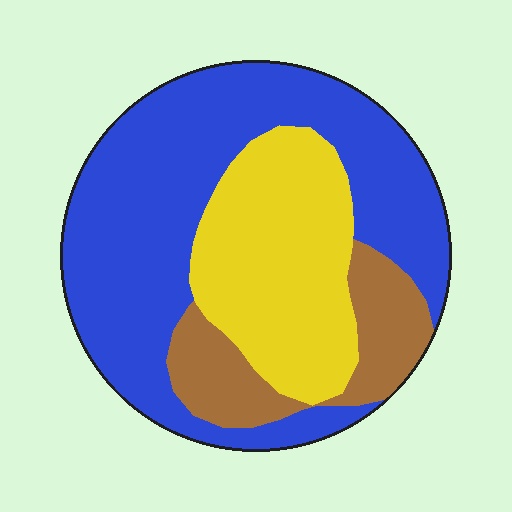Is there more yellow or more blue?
Blue.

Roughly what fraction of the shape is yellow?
Yellow takes up about one quarter (1/4) of the shape.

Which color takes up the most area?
Blue, at roughly 55%.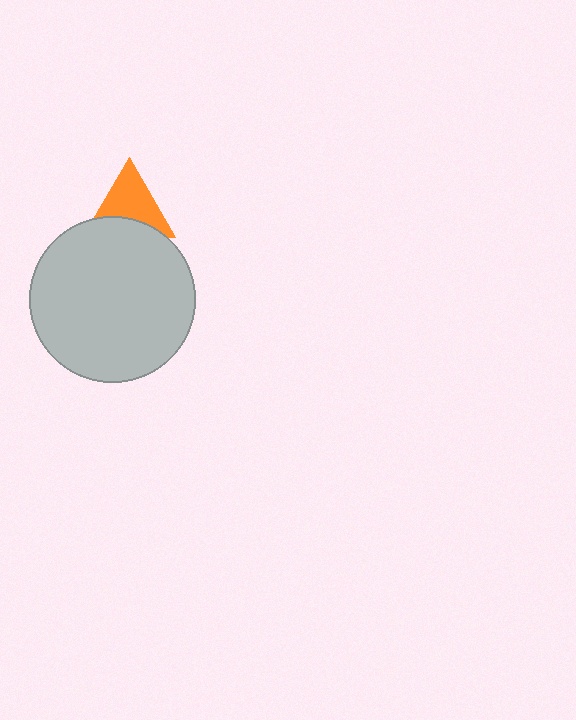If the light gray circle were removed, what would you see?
You would see the complete orange triangle.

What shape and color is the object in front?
The object in front is a light gray circle.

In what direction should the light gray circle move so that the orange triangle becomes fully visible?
The light gray circle should move down. That is the shortest direction to clear the overlap and leave the orange triangle fully visible.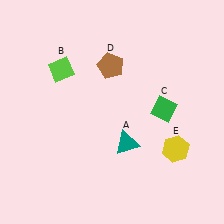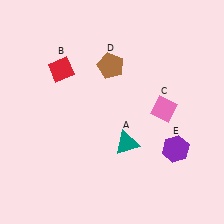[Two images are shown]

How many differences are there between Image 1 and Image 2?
There are 3 differences between the two images.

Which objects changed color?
B changed from lime to red. C changed from green to pink. E changed from yellow to purple.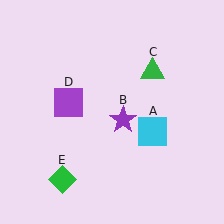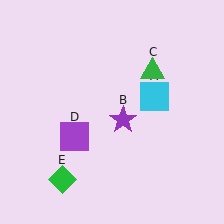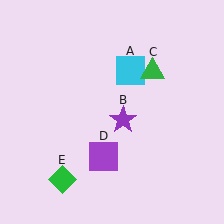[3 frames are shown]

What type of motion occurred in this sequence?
The cyan square (object A), purple square (object D) rotated counterclockwise around the center of the scene.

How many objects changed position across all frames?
2 objects changed position: cyan square (object A), purple square (object D).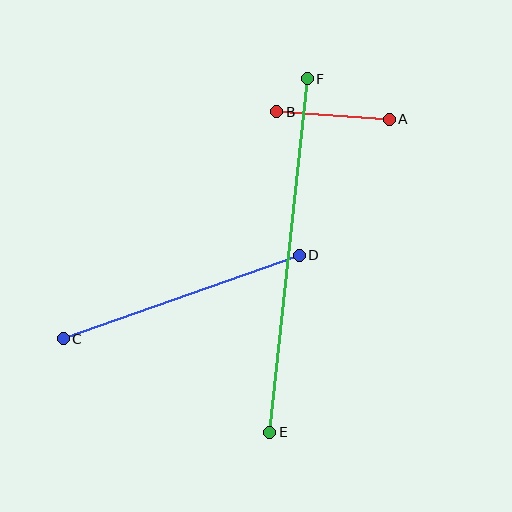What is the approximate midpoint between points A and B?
The midpoint is at approximately (333, 116) pixels.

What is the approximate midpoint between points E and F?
The midpoint is at approximately (289, 256) pixels.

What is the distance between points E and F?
The distance is approximately 356 pixels.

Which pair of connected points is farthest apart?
Points E and F are farthest apart.